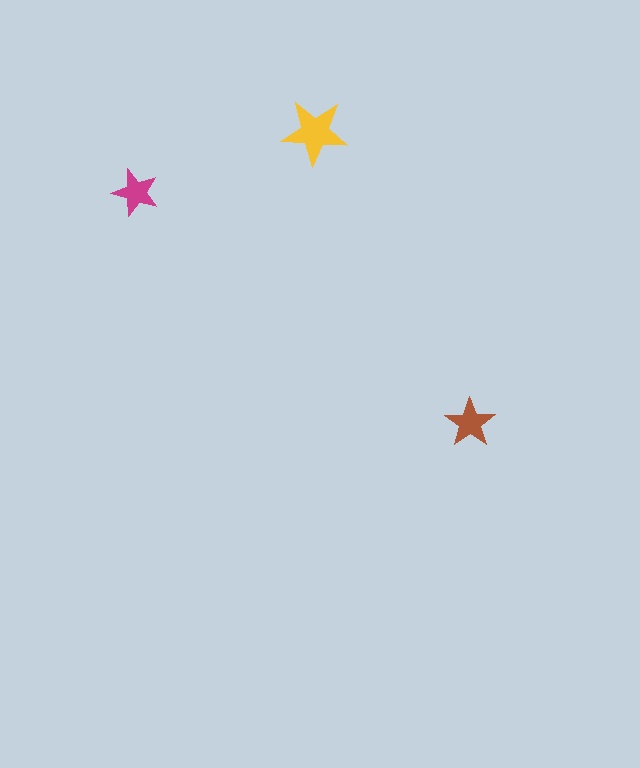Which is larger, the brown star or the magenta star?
The brown one.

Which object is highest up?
The yellow star is topmost.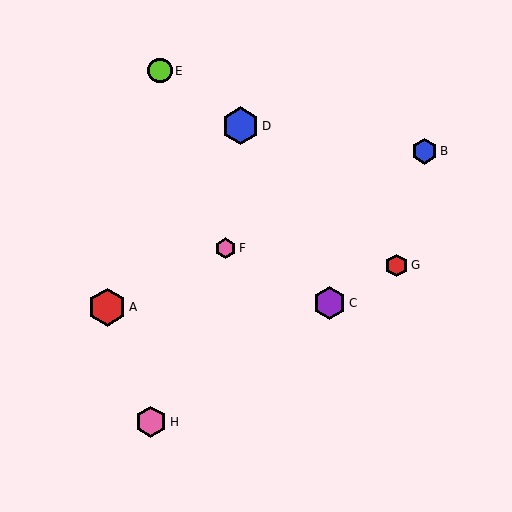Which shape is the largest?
The red hexagon (labeled A) is the largest.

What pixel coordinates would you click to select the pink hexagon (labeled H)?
Click at (151, 422) to select the pink hexagon H.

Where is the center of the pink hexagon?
The center of the pink hexagon is at (151, 422).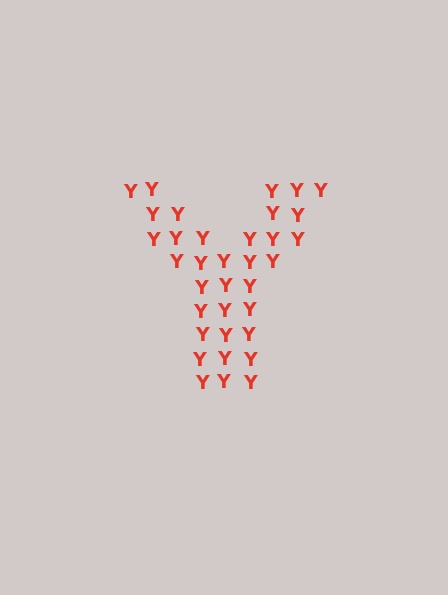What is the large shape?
The large shape is the letter Y.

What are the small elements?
The small elements are letter Y's.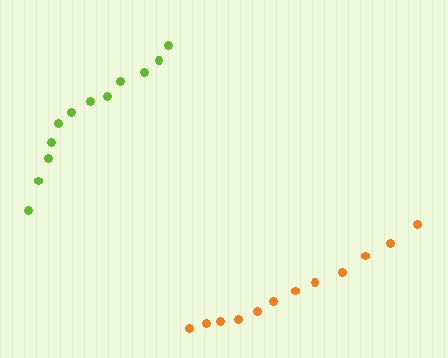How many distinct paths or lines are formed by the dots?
There are 2 distinct paths.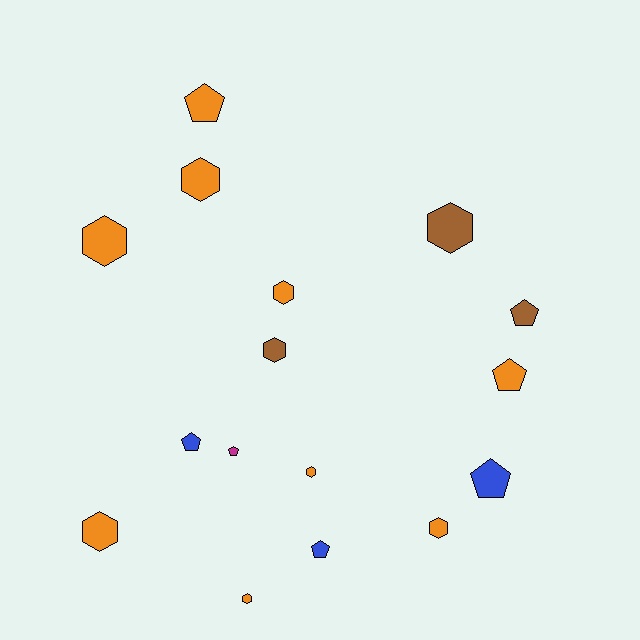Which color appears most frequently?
Orange, with 9 objects.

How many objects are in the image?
There are 16 objects.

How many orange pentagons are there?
There are 2 orange pentagons.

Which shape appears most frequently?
Hexagon, with 9 objects.